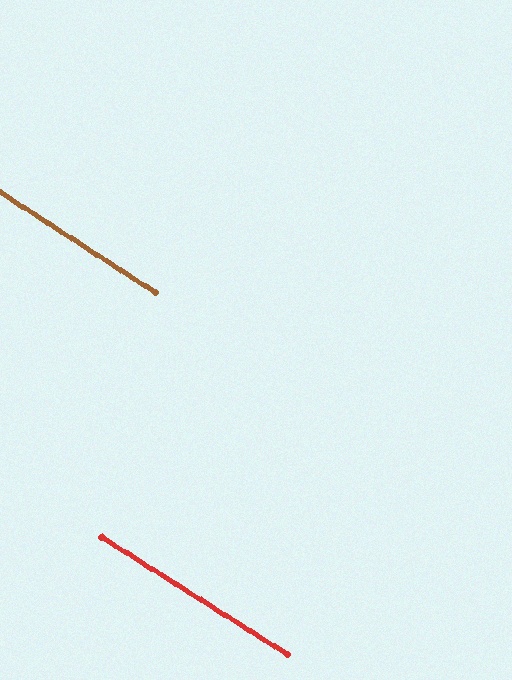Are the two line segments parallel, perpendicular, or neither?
Parallel — their directions differ by only 0.6°.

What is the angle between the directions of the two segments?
Approximately 1 degree.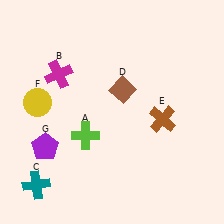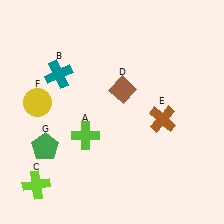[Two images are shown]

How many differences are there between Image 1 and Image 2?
There are 3 differences between the two images.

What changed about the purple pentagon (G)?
In Image 1, G is purple. In Image 2, it changed to green.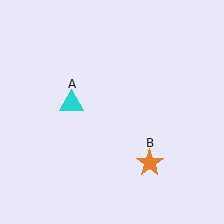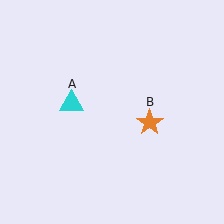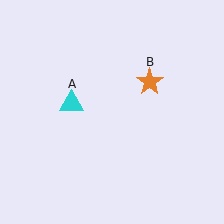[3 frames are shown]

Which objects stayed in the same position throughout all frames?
Cyan triangle (object A) remained stationary.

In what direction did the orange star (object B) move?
The orange star (object B) moved up.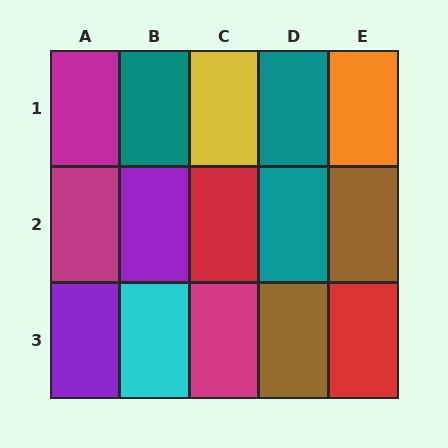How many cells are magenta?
3 cells are magenta.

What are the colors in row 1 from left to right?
Magenta, teal, yellow, teal, orange.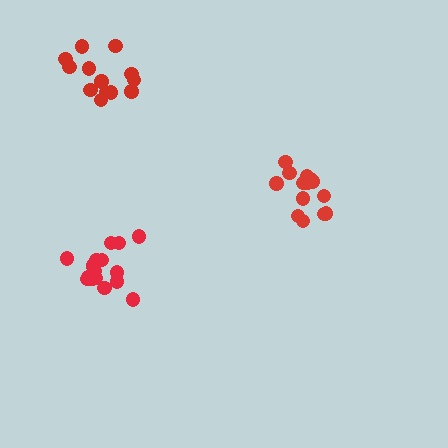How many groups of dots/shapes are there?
There are 3 groups.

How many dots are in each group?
Group 1: 16 dots, Group 2: 17 dots, Group 3: 13 dots (46 total).